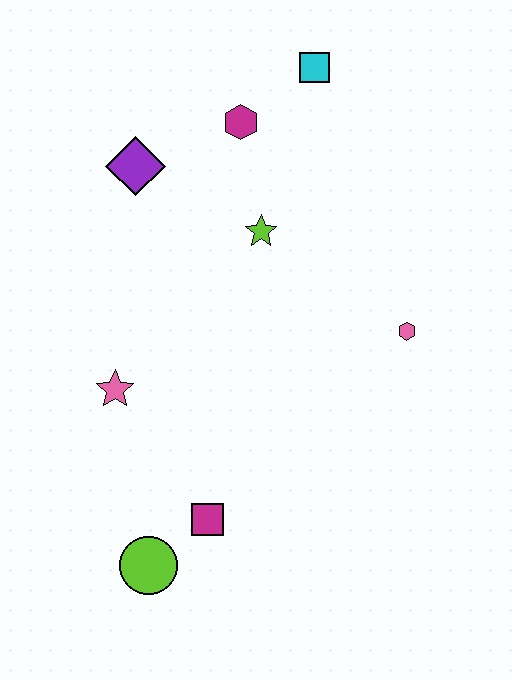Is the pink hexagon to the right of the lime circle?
Yes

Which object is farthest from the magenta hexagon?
The lime circle is farthest from the magenta hexagon.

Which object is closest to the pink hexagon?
The lime star is closest to the pink hexagon.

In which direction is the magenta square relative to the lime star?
The magenta square is below the lime star.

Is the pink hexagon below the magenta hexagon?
Yes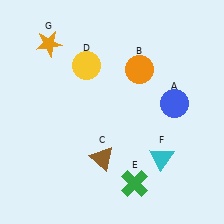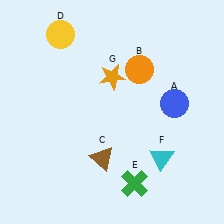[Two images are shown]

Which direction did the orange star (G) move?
The orange star (G) moved right.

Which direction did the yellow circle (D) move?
The yellow circle (D) moved up.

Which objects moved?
The objects that moved are: the yellow circle (D), the orange star (G).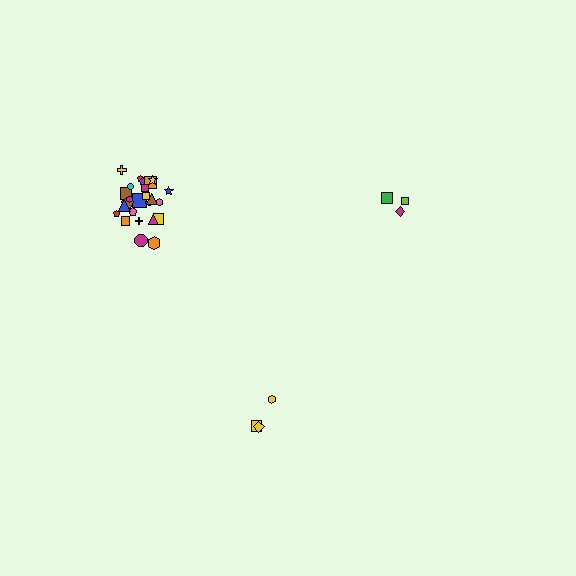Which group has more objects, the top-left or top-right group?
The top-left group.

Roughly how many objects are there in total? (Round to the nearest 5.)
Roughly 30 objects in total.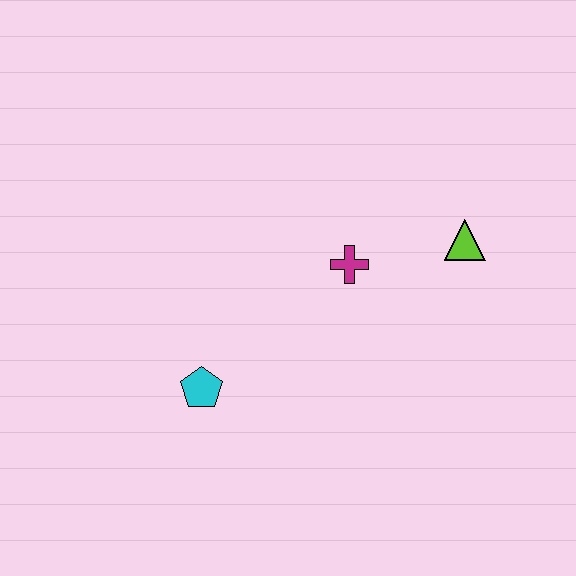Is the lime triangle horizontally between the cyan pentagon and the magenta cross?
No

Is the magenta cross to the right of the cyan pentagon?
Yes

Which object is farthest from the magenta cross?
The cyan pentagon is farthest from the magenta cross.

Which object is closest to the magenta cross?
The lime triangle is closest to the magenta cross.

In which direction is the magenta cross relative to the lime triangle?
The magenta cross is to the left of the lime triangle.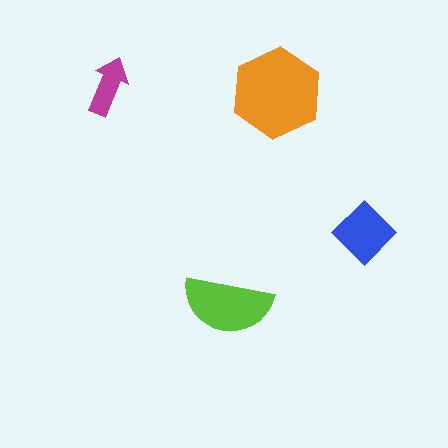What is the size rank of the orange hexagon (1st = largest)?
1st.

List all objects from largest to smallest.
The orange hexagon, the lime semicircle, the blue diamond, the magenta arrow.